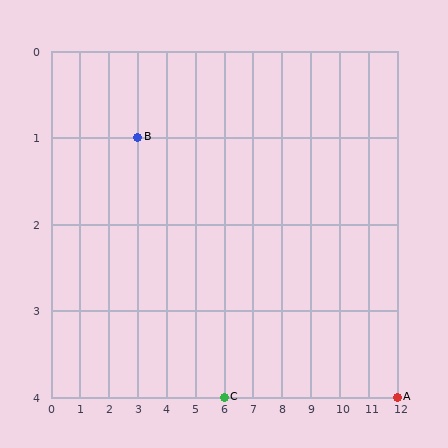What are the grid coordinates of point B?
Point B is at grid coordinates (3, 1).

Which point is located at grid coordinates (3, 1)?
Point B is at (3, 1).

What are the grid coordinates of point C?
Point C is at grid coordinates (6, 4).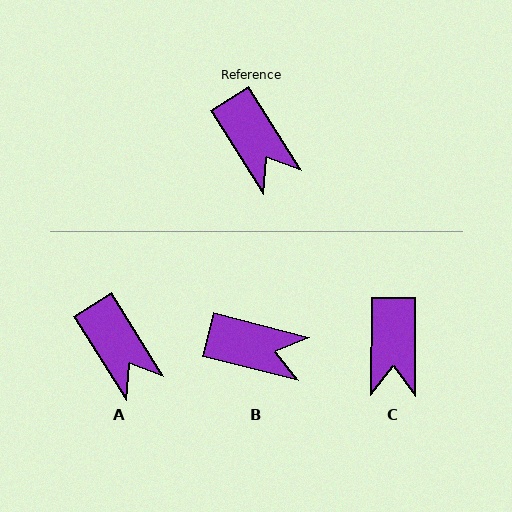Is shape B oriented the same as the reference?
No, it is off by about 44 degrees.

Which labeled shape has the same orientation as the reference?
A.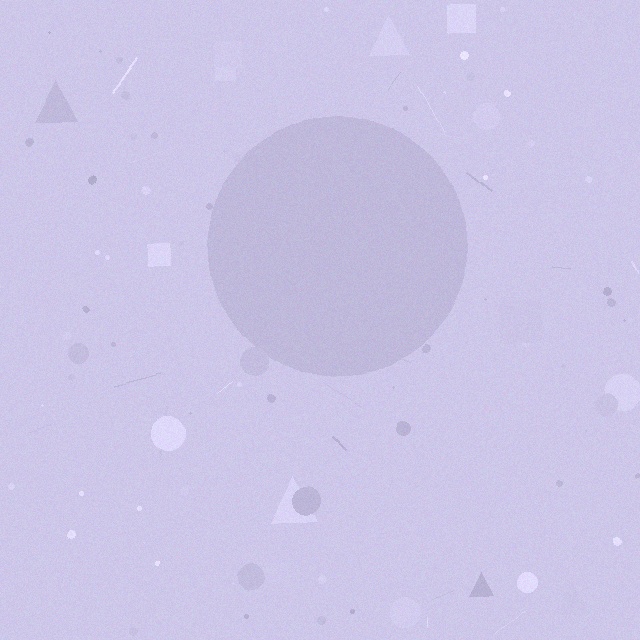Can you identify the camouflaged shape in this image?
The camouflaged shape is a circle.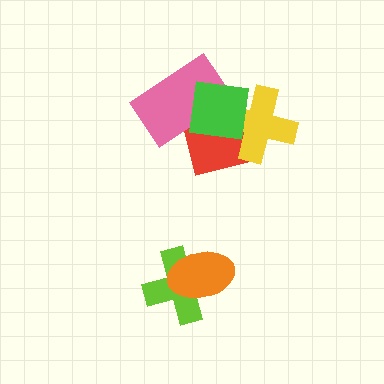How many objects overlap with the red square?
3 objects overlap with the red square.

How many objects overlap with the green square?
3 objects overlap with the green square.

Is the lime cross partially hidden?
Yes, it is partially covered by another shape.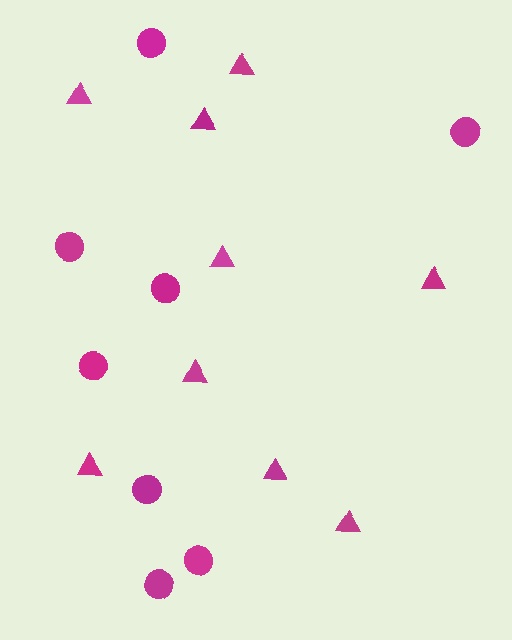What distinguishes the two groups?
There are 2 groups: one group of triangles (9) and one group of circles (8).